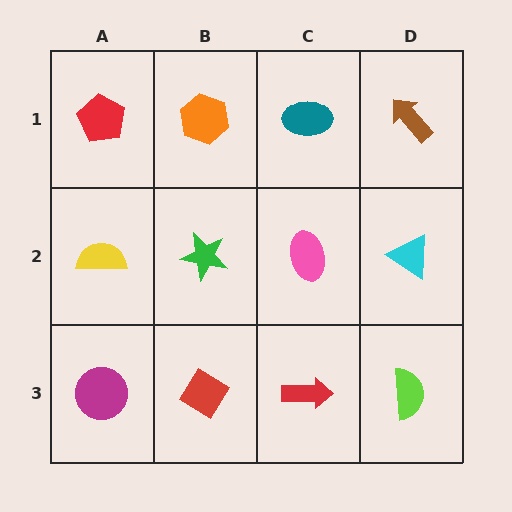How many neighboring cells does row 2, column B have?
4.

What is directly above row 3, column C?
A pink ellipse.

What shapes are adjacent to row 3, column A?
A yellow semicircle (row 2, column A), a red diamond (row 3, column B).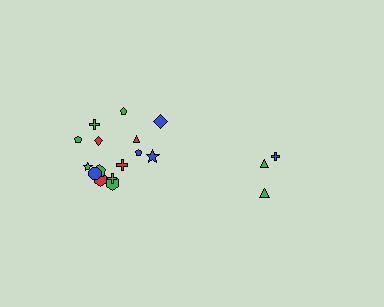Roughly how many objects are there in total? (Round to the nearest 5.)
Roughly 20 objects in total.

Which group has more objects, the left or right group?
The left group.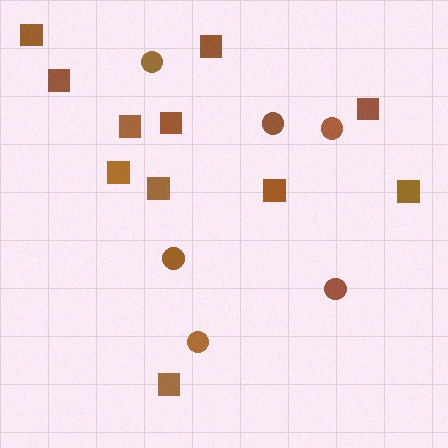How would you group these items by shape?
There are 2 groups: one group of circles (6) and one group of squares (11).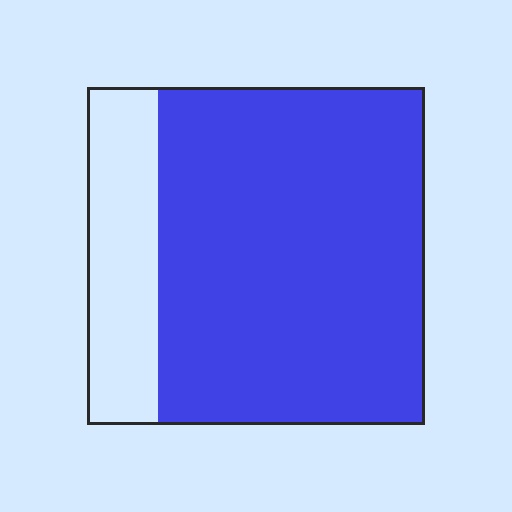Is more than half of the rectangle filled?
Yes.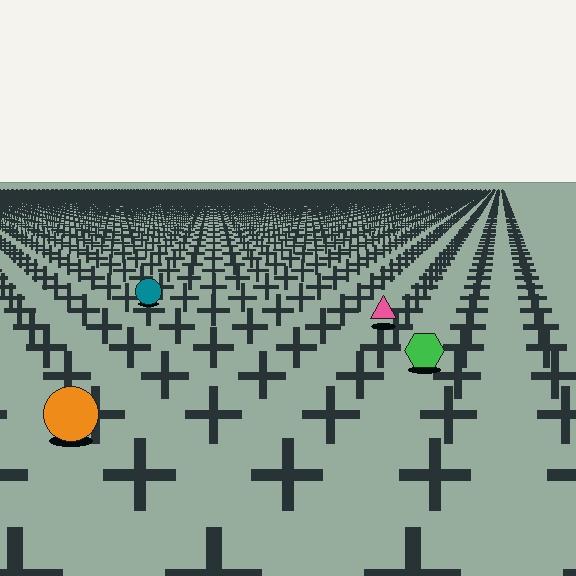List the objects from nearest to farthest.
From nearest to farthest: the orange circle, the green hexagon, the pink triangle, the teal circle.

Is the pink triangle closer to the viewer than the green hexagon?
No. The green hexagon is closer — you can tell from the texture gradient: the ground texture is coarser near it.